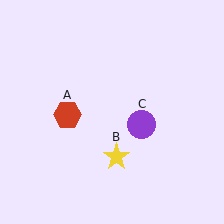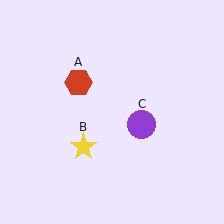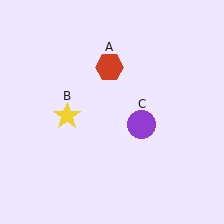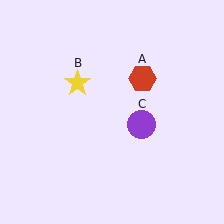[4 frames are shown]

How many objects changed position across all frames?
2 objects changed position: red hexagon (object A), yellow star (object B).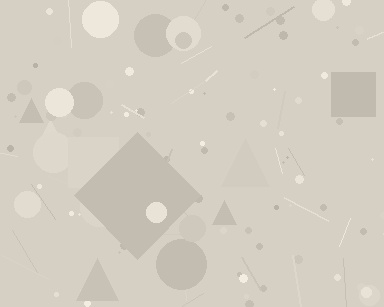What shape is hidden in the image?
A diamond is hidden in the image.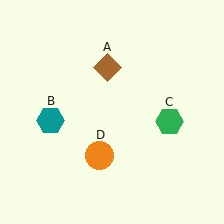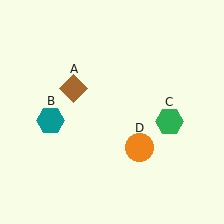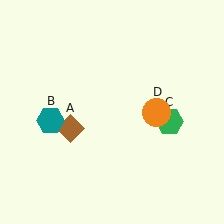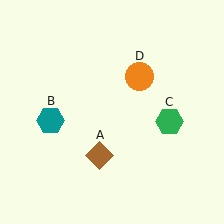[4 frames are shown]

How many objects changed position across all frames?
2 objects changed position: brown diamond (object A), orange circle (object D).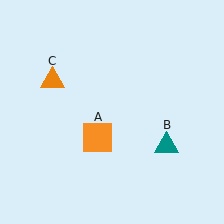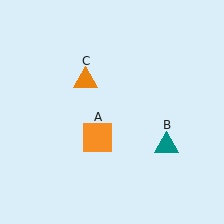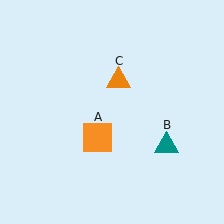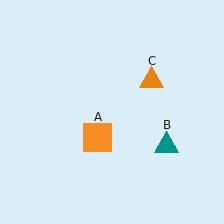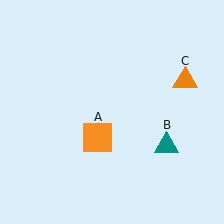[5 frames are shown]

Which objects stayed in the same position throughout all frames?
Orange square (object A) and teal triangle (object B) remained stationary.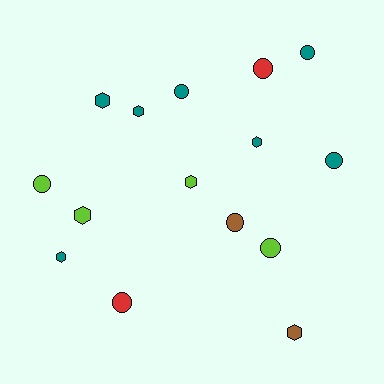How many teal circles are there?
There are 3 teal circles.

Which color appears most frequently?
Teal, with 7 objects.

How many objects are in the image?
There are 15 objects.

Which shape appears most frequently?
Circle, with 8 objects.